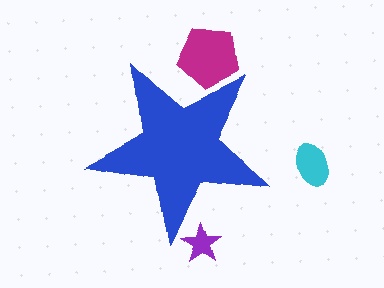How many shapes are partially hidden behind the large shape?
2 shapes are partially hidden.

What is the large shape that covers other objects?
A blue star.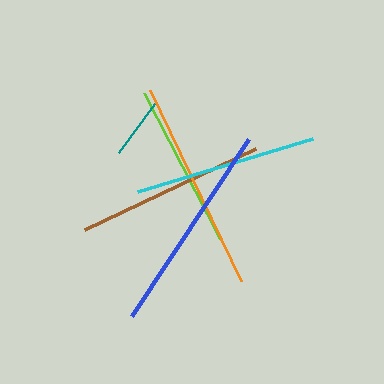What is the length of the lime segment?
The lime segment is approximately 165 pixels long.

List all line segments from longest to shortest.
From longest to shortest: blue, orange, brown, cyan, lime, teal.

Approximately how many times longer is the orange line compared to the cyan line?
The orange line is approximately 1.2 times the length of the cyan line.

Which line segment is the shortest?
The teal line is the shortest at approximately 61 pixels.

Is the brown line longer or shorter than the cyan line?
The brown line is longer than the cyan line.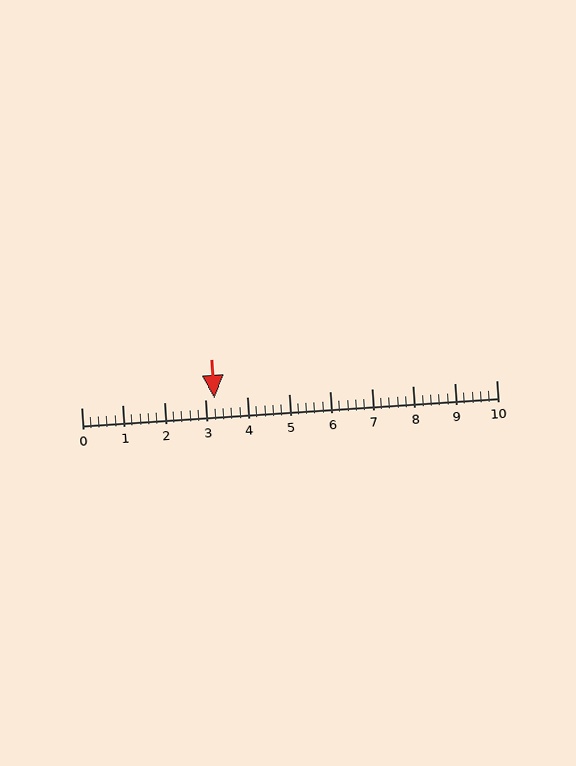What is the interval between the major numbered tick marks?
The major tick marks are spaced 1 units apart.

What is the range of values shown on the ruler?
The ruler shows values from 0 to 10.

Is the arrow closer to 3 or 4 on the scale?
The arrow is closer to 3.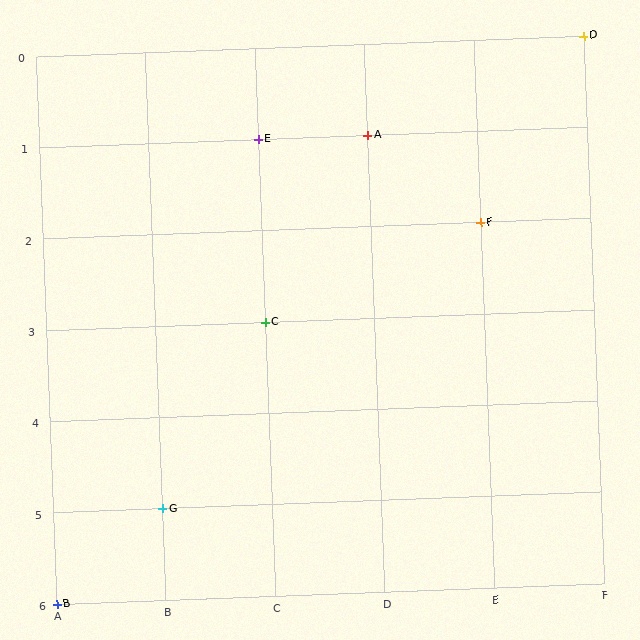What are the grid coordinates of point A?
Point A is at grid coordinates (D, 1).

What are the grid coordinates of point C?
Point C is at grid coordinates (C, 3).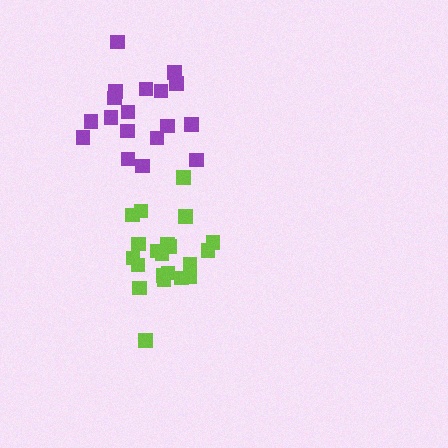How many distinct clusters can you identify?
There are 2 distinct clusters.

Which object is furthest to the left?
The purple cluster is leftmost.